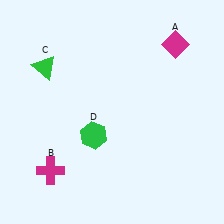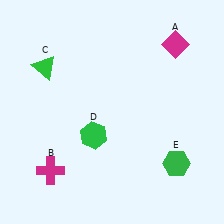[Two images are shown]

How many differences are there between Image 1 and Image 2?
There is 1 difference between the two images.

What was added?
A green hexagon (E) was added in Image 2.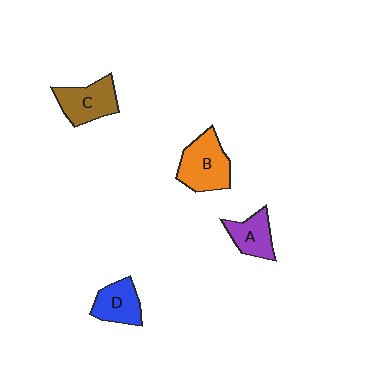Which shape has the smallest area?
Shape A (purple).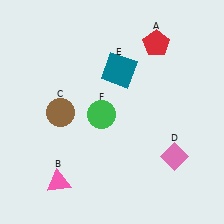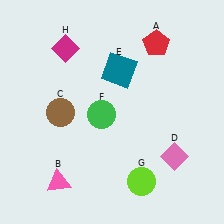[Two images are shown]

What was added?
A lime circle (G), a magenta diamond (H) were added in Image 2.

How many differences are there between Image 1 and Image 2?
There are 2 differences between the two images.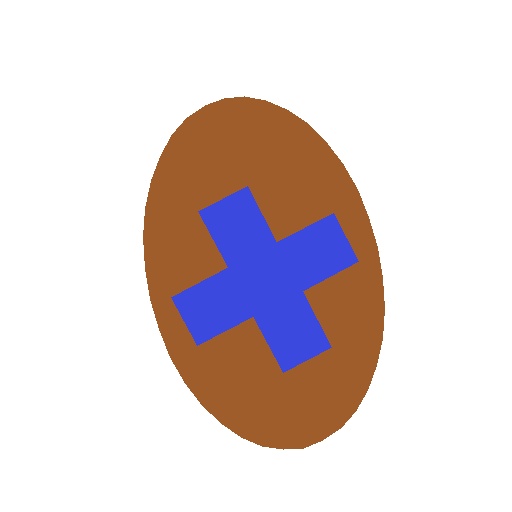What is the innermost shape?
The blue cross.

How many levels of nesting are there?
2.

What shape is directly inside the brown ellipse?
The blue cross.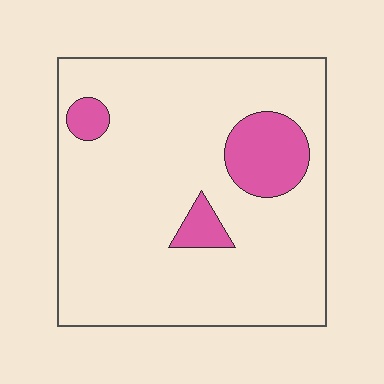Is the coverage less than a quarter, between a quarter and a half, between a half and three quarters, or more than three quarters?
Less than a quarter.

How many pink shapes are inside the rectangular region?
3.